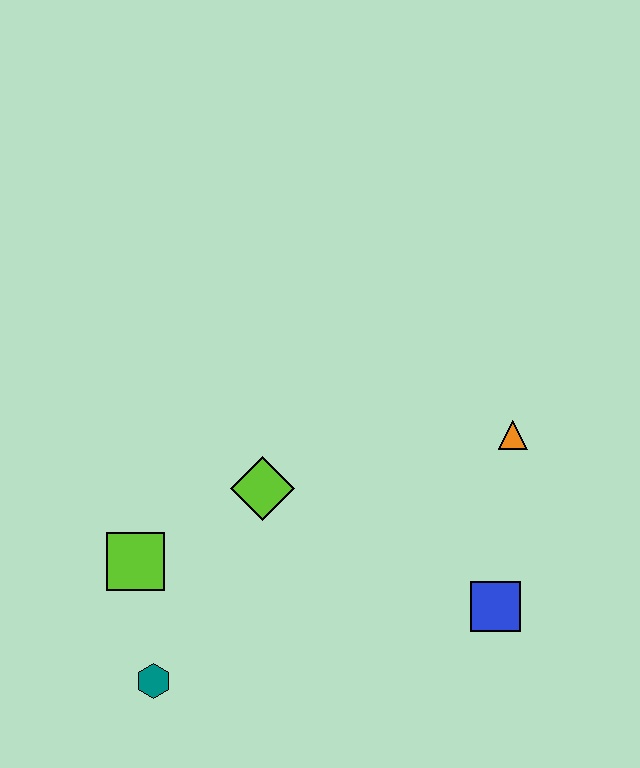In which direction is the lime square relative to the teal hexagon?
The lime square is above the teal hexagon.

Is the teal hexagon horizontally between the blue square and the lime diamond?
No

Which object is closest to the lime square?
The teal hexagon is closest to the lime square.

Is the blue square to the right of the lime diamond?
Yes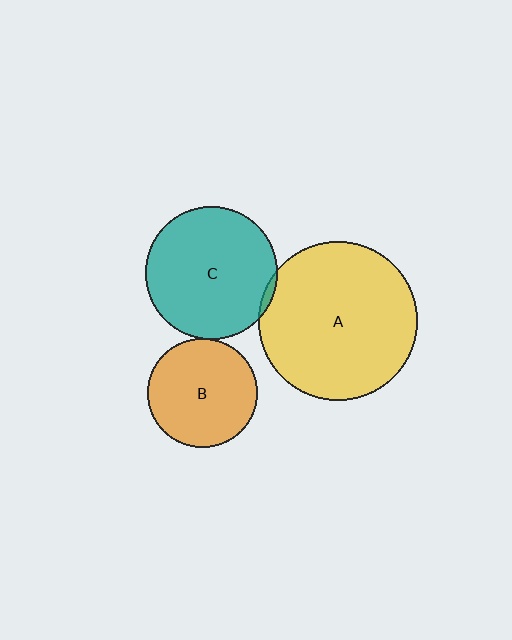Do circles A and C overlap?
Yes.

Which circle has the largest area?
Circle A (yellow).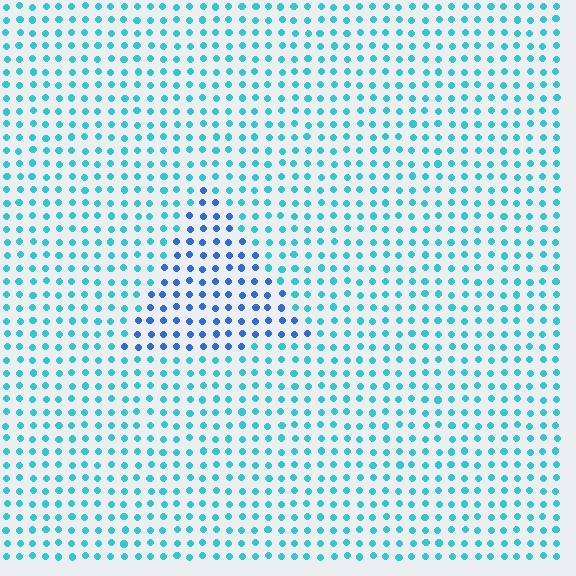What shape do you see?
I see a triangle.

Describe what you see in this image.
The image is filled with small cyan elements in a uniform arrangement. A triangle-shaped region is visible where the elements are tinted to a slightly different hue, forming a subtle color boundary.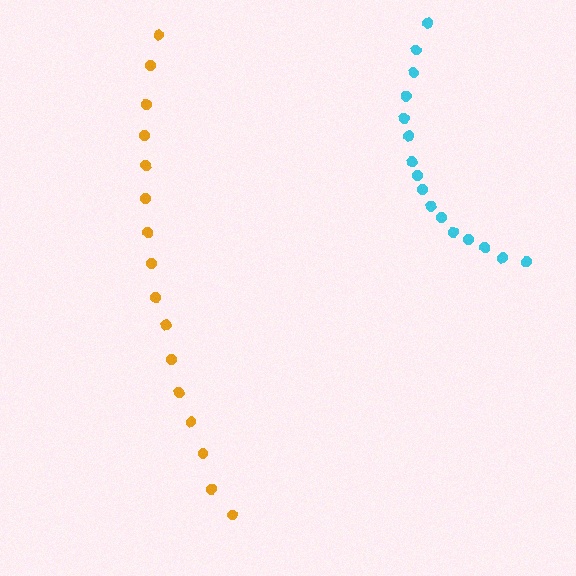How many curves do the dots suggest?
There are 2 distinct paths.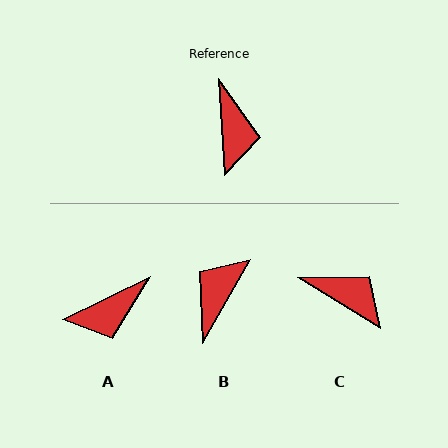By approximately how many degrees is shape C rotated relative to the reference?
Approximately 55 degrees counter-clockwise.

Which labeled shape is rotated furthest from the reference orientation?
B, about 147 degrees away.